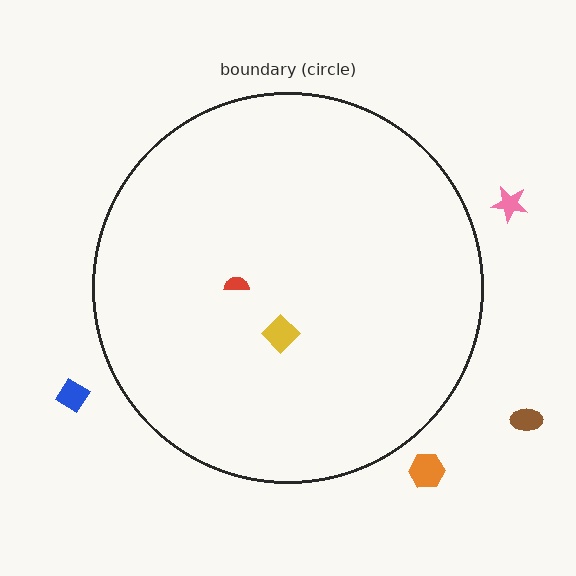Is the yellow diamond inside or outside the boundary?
Inside.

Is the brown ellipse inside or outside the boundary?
Outside.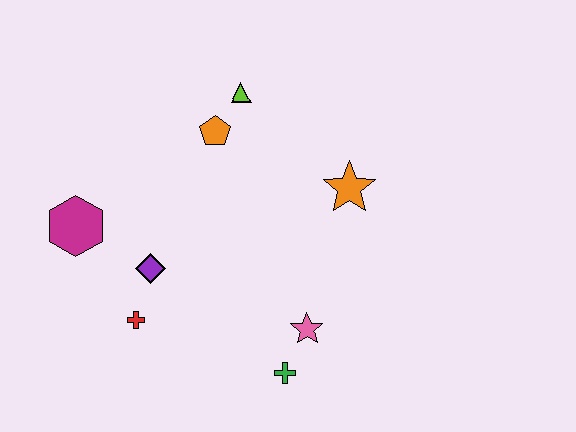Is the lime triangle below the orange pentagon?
No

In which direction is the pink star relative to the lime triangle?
The pink star is below the lime triangle.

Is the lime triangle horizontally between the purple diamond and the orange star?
Yes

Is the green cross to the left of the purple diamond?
No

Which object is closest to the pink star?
The green cross is closest to the pink star.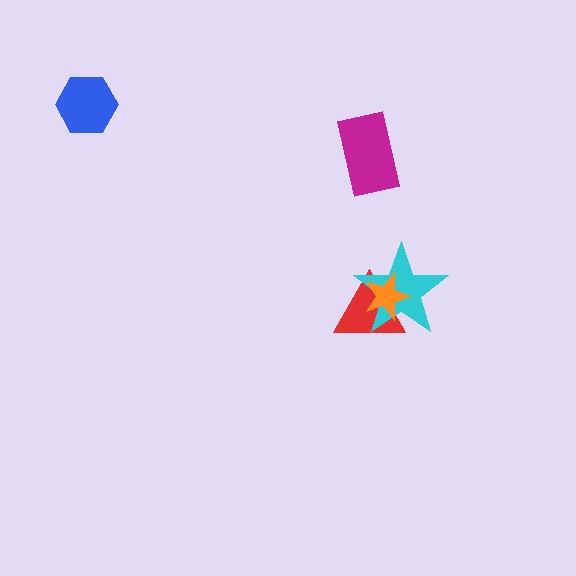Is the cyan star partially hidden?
Yes, it is partially covered by another shape.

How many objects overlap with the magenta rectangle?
0 objects overlap with the magenta rectangle.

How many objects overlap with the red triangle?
2 objects overlap with the red triangle.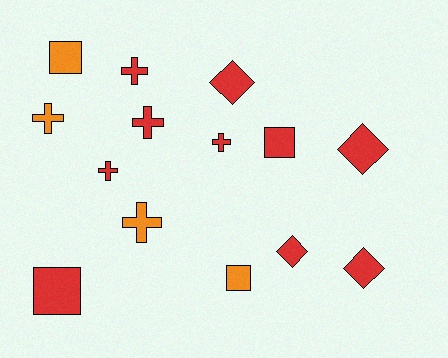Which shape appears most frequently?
Cross, with 6 objects.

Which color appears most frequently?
Red, with 10 objects.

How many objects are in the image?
There are 14 objects.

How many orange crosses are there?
There are 2 orange crosses.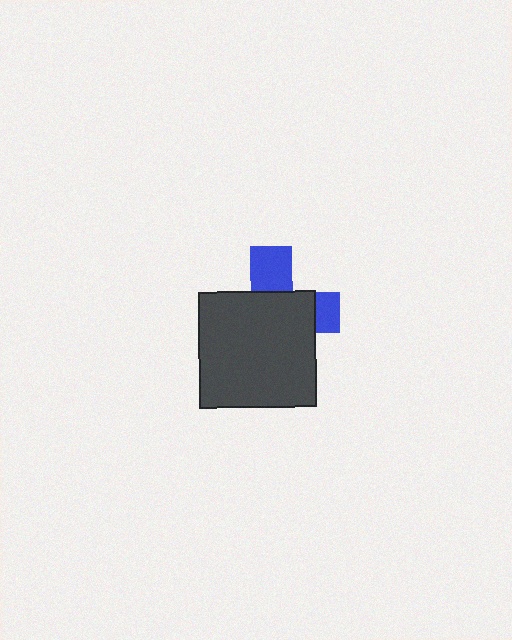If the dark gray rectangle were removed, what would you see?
You would see the complete blue cross.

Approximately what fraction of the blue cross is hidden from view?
Roughly 69% of the blue cross is hidden behind the dark gray rectangle.